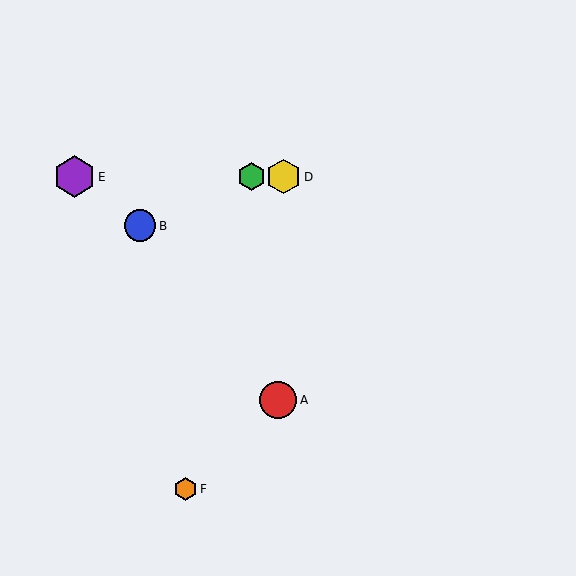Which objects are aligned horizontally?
Objects C, D, E are aligned horizontally.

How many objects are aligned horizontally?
3 objects (C, D, E) are aligned horizontally.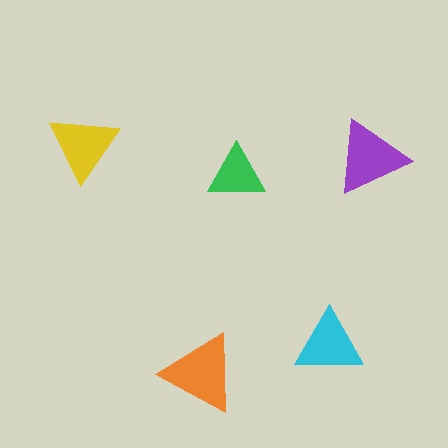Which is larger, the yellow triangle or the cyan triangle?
The yellow one.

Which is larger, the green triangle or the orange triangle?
The orange one.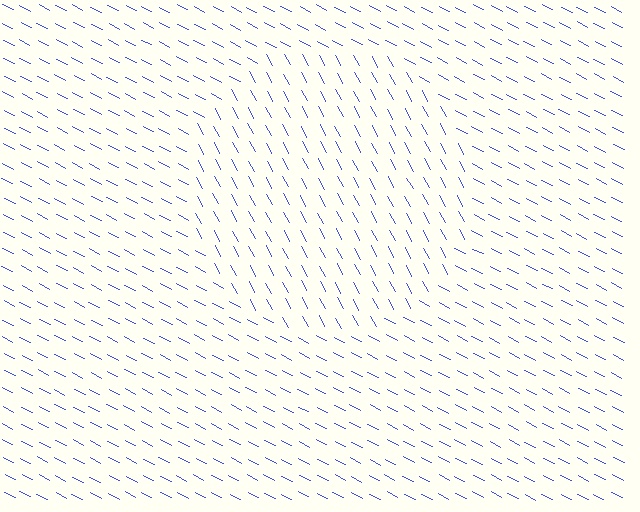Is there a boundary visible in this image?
Yes, there is a texture boundary formed by a change in line orientation.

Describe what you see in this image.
The image is filled with small blue line segments. A circle region in the image has lines oriented differently from the surrounding lines, creating a visible texture boundary.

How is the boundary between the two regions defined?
The boundary is defined purely by a change in line orientation (approximately 34 degrees difference). All lines are the same color and thickness.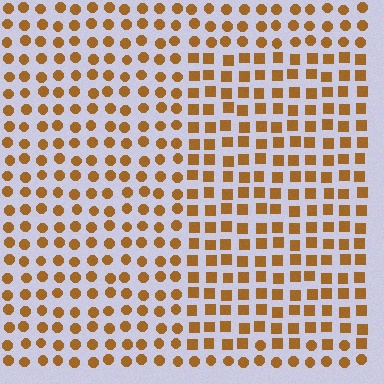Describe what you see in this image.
The image is filled with small brown elements arranged in a uniform grid. A rectangle-shaped region contains squares, while the surrounding area contains circles. The boundary is defined purely by the change in element shape.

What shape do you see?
I see a rectangle.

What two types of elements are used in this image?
The image uses squares inside the rectangle region and circles outside it.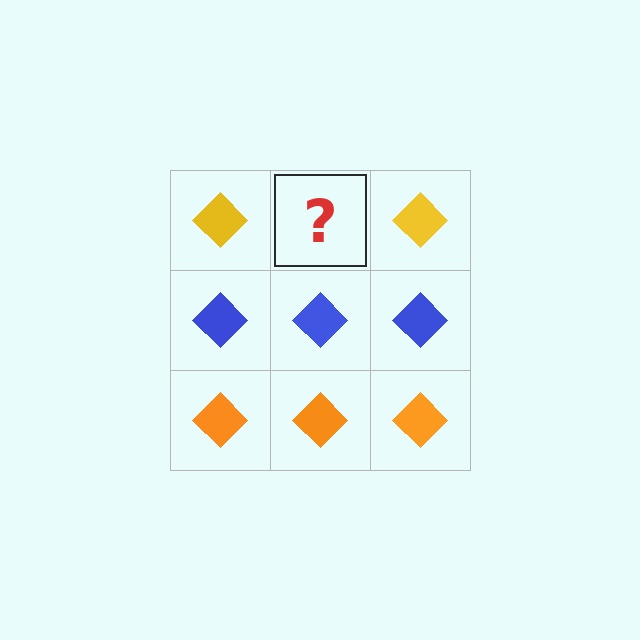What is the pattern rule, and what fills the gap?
The rule is that each row has a consistent color. The gap should be filled with a yellow diamond.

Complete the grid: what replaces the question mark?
The question mark should be replaced with a yellow diamond.